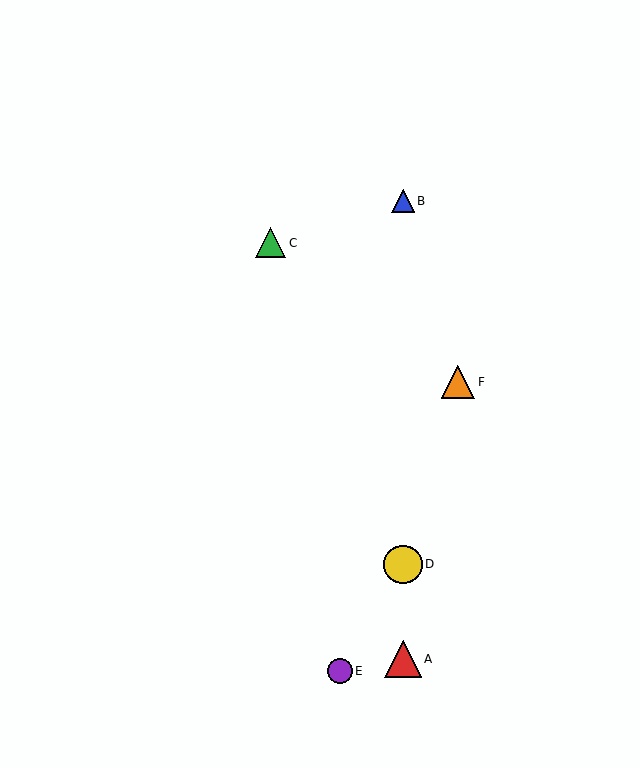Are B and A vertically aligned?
Yes, both are at x≈403.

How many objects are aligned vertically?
3 objects (A, B, D) are aligned vertically.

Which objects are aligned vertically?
Objects A, B, D are aligned vertically.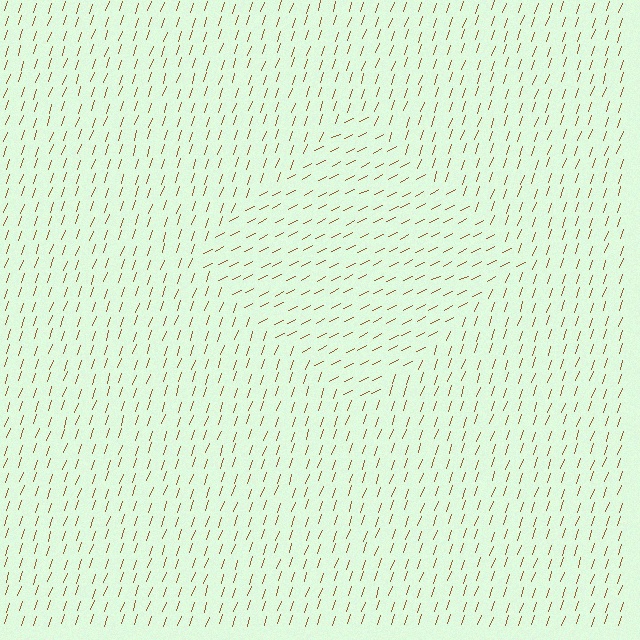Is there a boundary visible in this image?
Yes, there is a texture boundary formed by a change in line orientation.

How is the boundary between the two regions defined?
The boundary is defined purely by a change in line orientation (approximately 45 degrees difference). All lines are the same color and thickness.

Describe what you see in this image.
The image is filled with small brown line segments. A diamond region in the image has lines oriented differently from the surrounding lines, creating a visible texture boundary.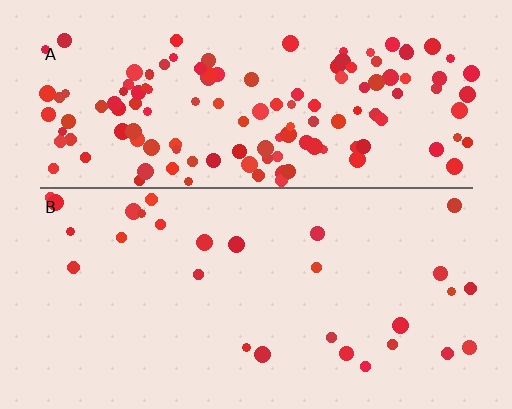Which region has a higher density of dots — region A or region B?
A (the top).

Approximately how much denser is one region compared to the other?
Approximately 4.8× — region A over region B.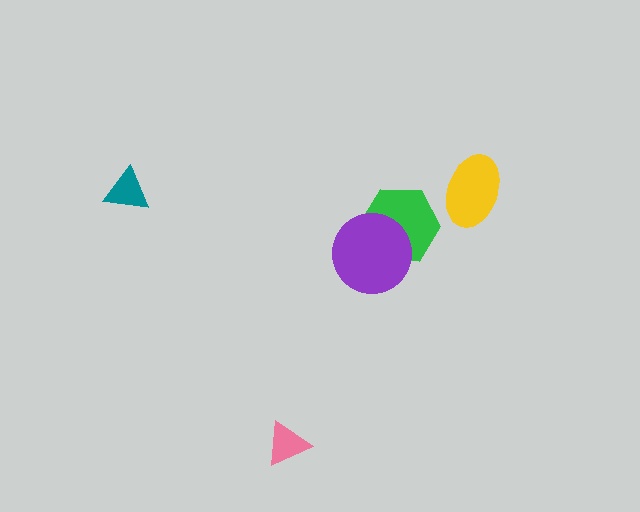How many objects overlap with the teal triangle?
0 objects overlap with the teal triangle.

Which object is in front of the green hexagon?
The purple circle is in front of the green hexagon.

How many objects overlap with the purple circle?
1 object overlaps with the purple circle.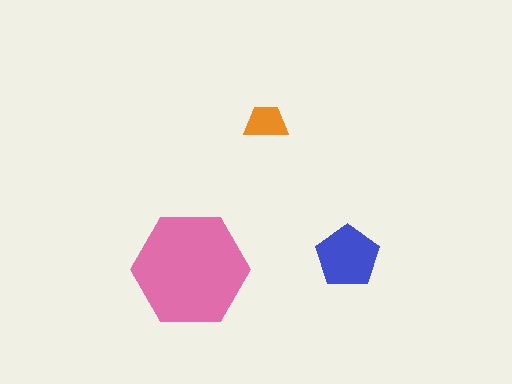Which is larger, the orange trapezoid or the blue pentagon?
The blue pentagon.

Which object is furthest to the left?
The pink hexagon is leftmost.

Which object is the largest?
The pink hexagon.